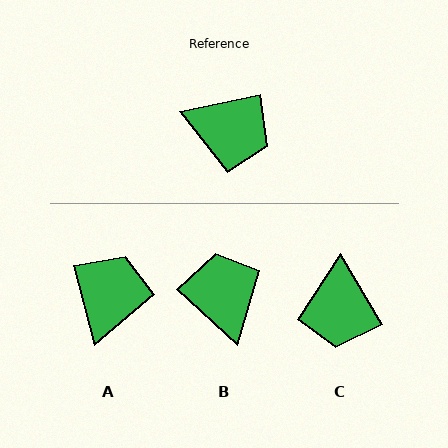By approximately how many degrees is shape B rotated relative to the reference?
Approximately 125 degrees counter-clockwise.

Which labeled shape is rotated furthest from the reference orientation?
B, about 125 degrees away.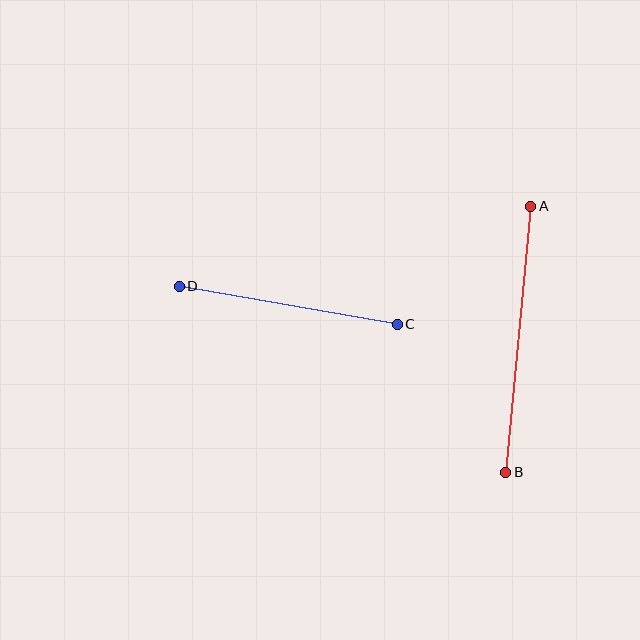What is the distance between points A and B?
The distance is approximately 267 pixels.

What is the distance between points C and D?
The distance is approximately 221 pixels.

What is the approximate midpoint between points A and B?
The midpoint is at approximately (518, 339) pixels.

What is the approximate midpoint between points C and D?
The midpoint is at approximately (288, 305) pixels.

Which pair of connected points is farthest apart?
Points A and B are farthest apart.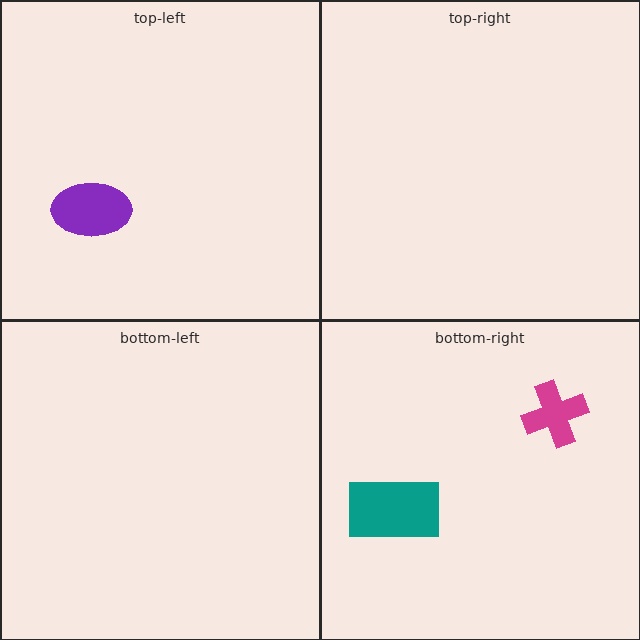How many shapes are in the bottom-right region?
2.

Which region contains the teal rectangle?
The bottom-right region.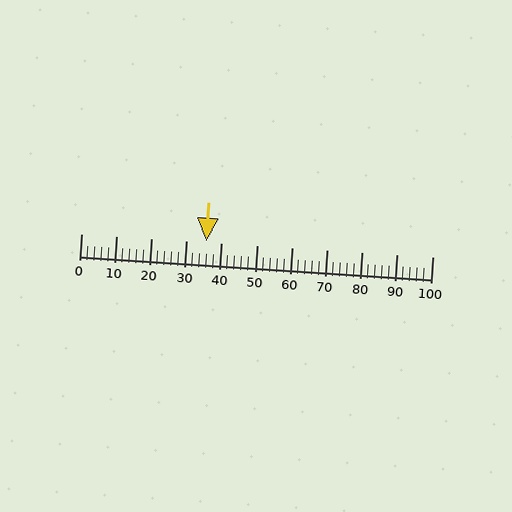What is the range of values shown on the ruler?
The ruler shows values from 0 to 100.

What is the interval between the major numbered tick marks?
The major tick marks are spaced 10 units apart.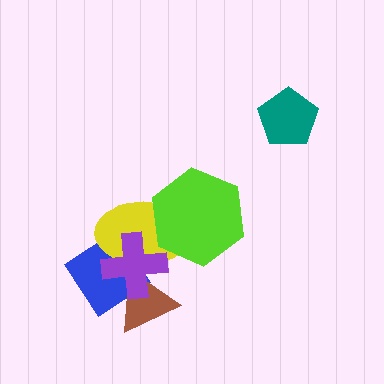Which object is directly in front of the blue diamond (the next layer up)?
The yellow ellipse is directly in front of the blue diamond.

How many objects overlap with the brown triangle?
3 objects overlap with the brown triangle.